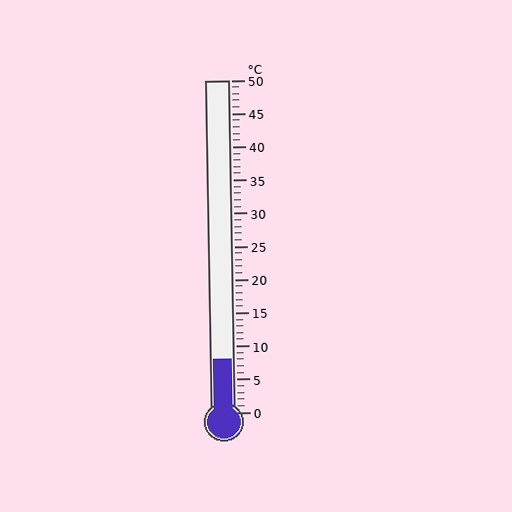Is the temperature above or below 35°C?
The temperature is below 35°C.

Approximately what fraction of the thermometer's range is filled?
The thermometer is filled to approximately 15% of its range.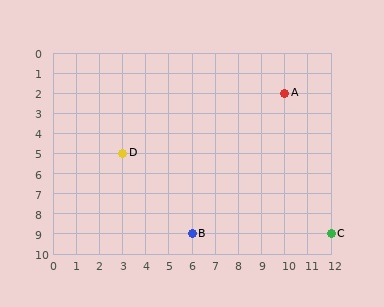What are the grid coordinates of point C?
Point C is at grid coordinates (12, 9).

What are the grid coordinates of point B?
Point B is at grid coordinates (6, 9).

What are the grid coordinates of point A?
Point A is at grid coordinates (10, 2).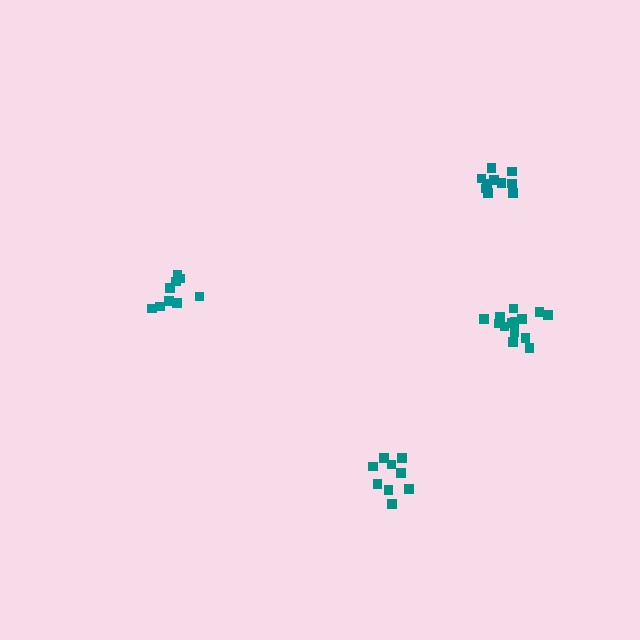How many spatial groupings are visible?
There are 4 spatial groupings.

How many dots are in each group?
Group 1: 10 dots, Group 2: 9 dots, Group 3: 9 dots, Group 4: 14 dots (42 total).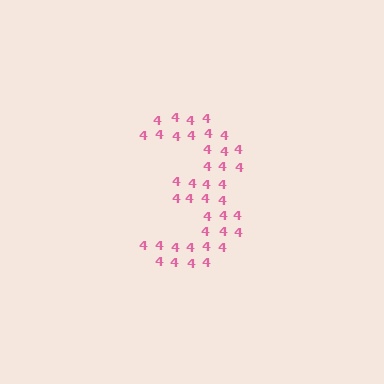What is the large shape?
The large shape is the digit 3.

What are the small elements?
The small elements are digit 4's.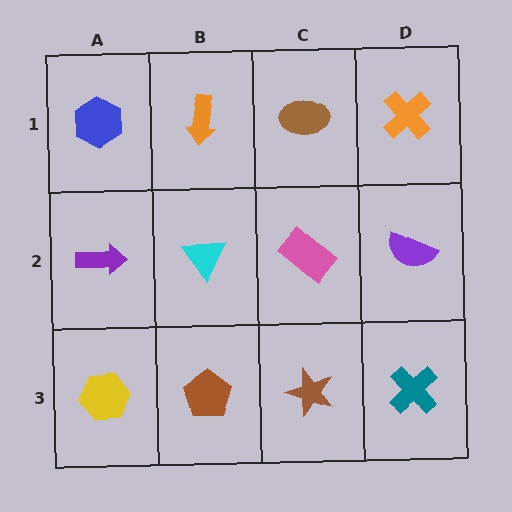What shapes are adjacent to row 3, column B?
A cyan triangle (row 2, column B), a yellow hexagon (row 3, column A), a brown star (row 3, column C).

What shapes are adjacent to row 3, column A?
A purple arrow (row 2, column A), a brown pentagon (row 3, column B).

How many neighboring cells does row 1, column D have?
2.